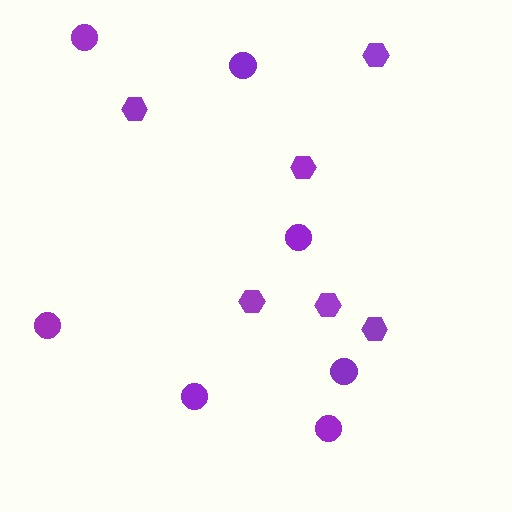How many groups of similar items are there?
There are 2 groups: one group of hexagons (6) and one group of circles (7).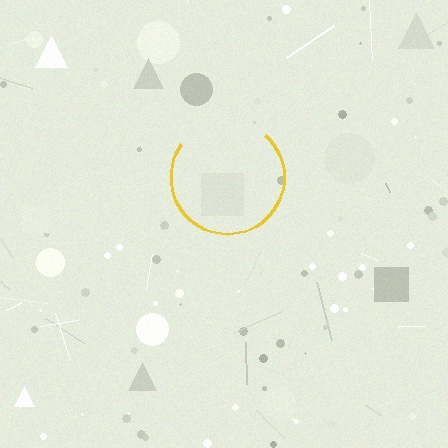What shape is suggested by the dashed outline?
The dashed outline suggests a circle.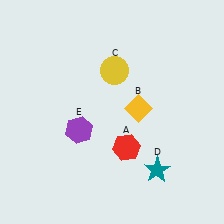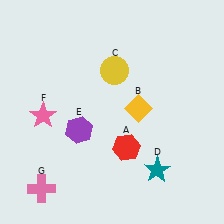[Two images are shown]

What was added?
A pink star (F), a pink cross (G) were added in Image 2.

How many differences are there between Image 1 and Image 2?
There are 2 differences between the two images.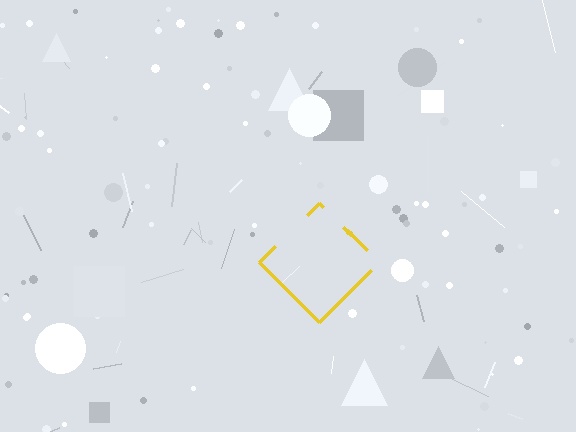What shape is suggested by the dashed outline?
The dashed outline suggests a diamond.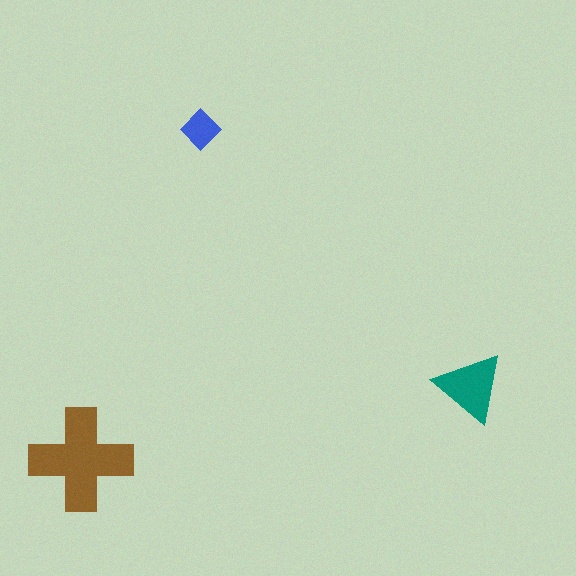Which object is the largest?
The brown cross.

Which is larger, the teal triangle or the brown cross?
The brown cross.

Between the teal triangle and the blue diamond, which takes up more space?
The teal triangle.